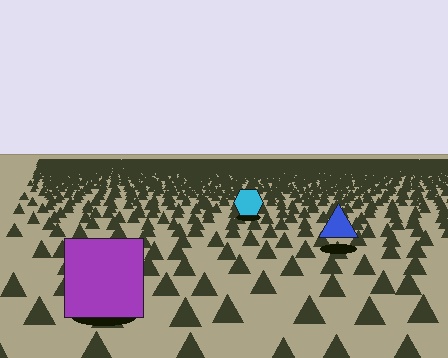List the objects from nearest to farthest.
From nearest to farthest: the purple square, the blue triangle, the cyan hexagon.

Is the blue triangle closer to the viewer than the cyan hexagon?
Yes. The blue triangle is closer — you can tell from the texture gradient: the ground texture is coarser near it.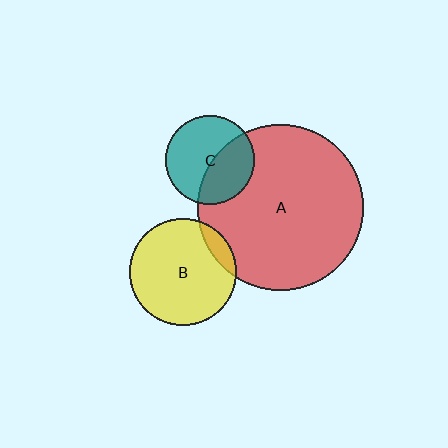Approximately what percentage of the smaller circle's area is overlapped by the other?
Approximately 40%.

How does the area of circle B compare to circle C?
Approximately 1.4 times.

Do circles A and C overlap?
Yes.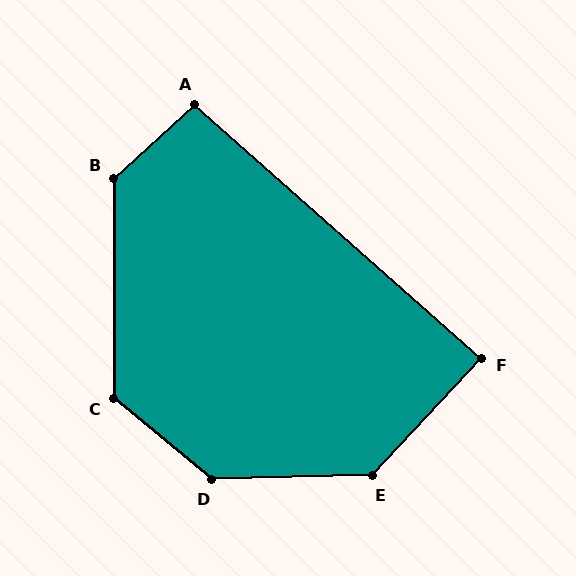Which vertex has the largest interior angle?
D, at approximately 139 degrees.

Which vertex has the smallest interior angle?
F, at approximately 89 degrees.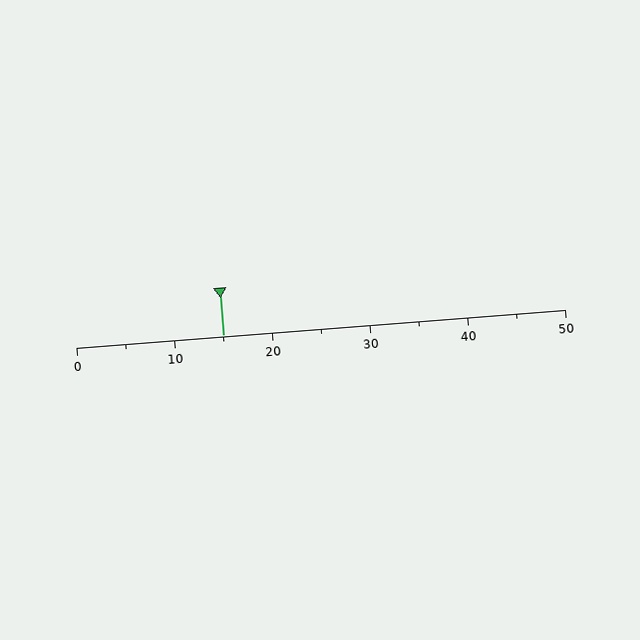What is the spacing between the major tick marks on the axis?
The major ticks are spaced 10 apart.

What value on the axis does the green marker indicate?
The marker indicates approximately 15.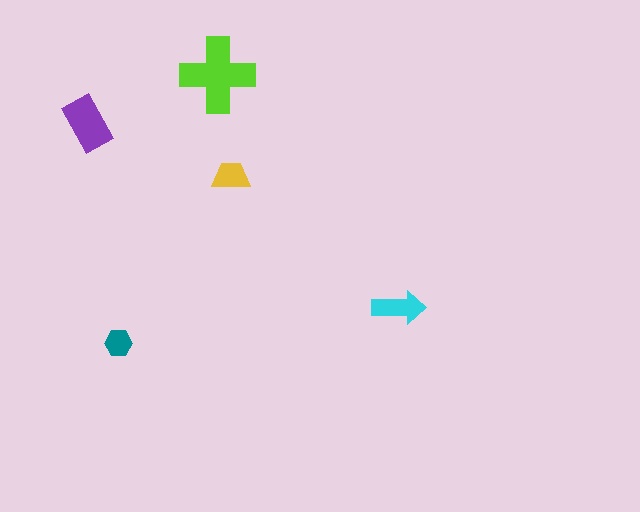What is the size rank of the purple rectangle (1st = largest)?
2nd.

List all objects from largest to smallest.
The lime cross, the purple rectangle, the cyan arrow, the yellow trapezoid, the teal hexagon.